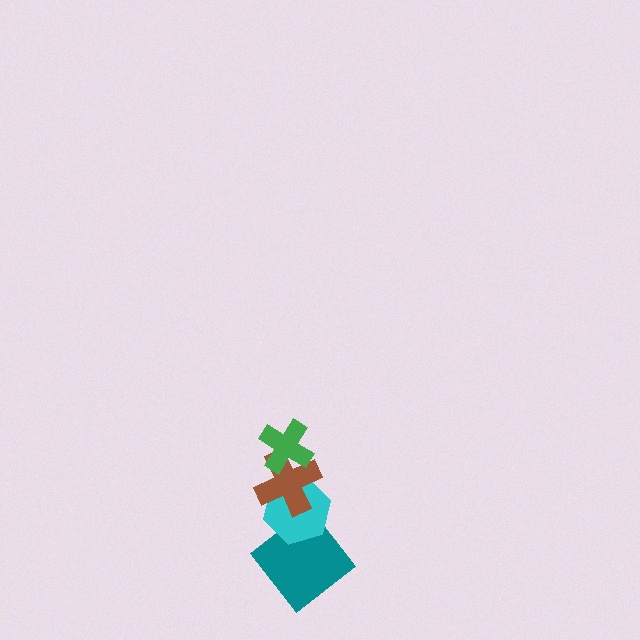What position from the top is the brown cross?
The brown cross is 2nd from the top.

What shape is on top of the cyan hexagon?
The brown cross is on top of the cyan hexagon.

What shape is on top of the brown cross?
The green cross is on top of the brown cross.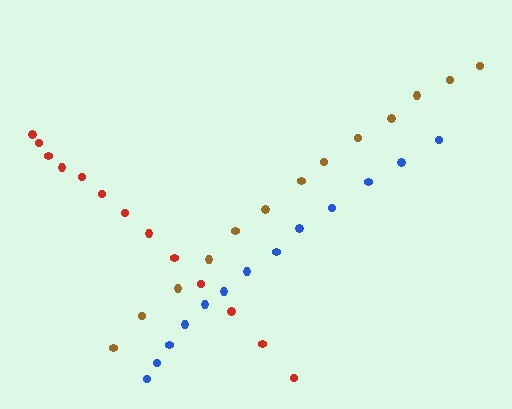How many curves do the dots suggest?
There are 3 distinct paths.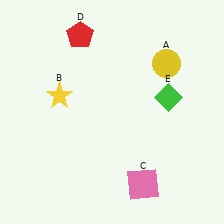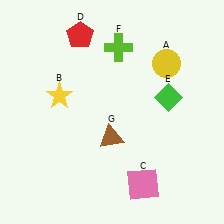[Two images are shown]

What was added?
A lime cross (F), a brown triangle (G) were added in Image 2.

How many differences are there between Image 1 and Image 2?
There are 2 differences between the two images.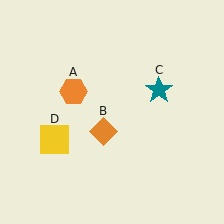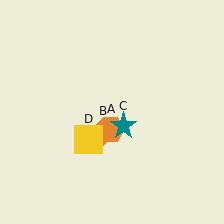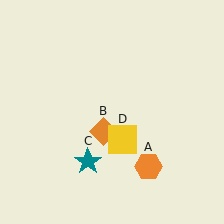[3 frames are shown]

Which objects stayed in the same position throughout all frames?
Orange diamond (object B) remained stationary.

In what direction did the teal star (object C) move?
The teal star (object C) moved down and to the left.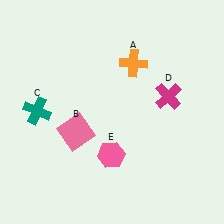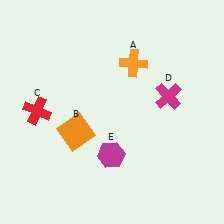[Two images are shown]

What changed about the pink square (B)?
In Image 1, B is pink. In Image 2, it changed to orange.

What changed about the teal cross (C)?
In Image 1, C is teal. In Image 2, it changed to red.